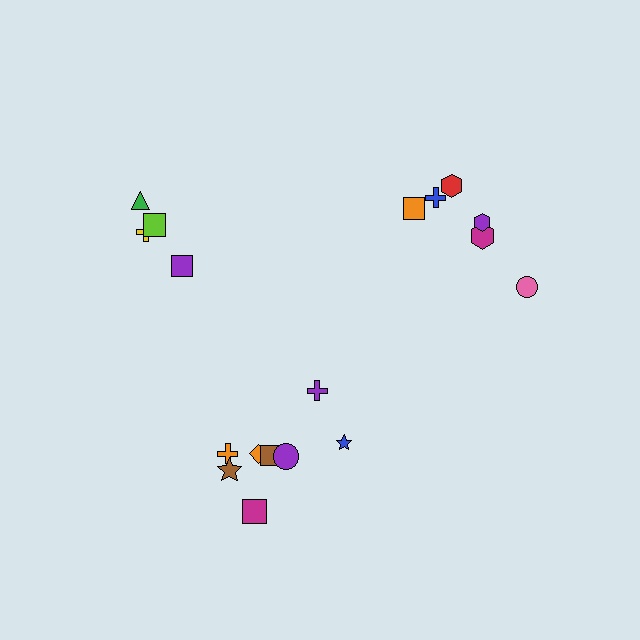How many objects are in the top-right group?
There are 6 objects.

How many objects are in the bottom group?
There are 8 objects.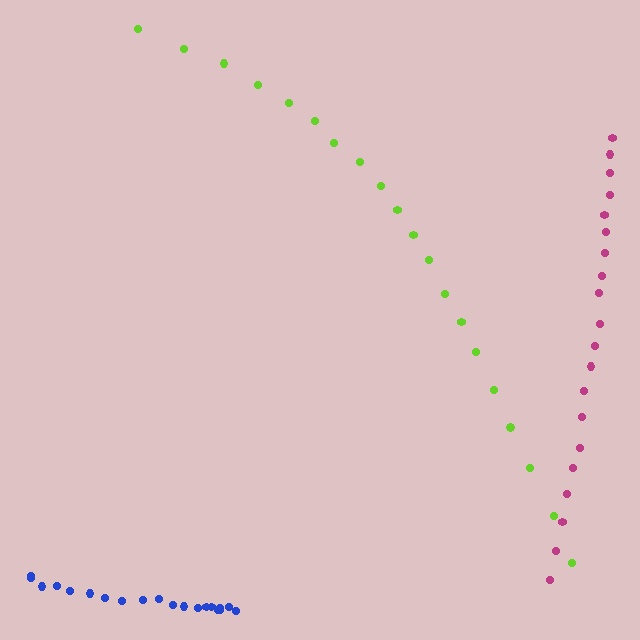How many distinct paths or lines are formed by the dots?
There are 3 distinct paths.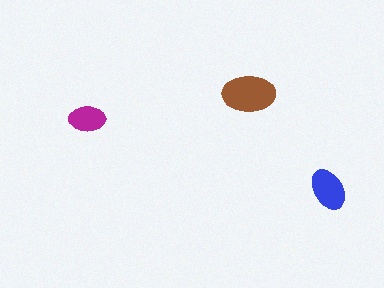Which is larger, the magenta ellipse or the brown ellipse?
The brown one.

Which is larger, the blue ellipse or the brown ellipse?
The brown one.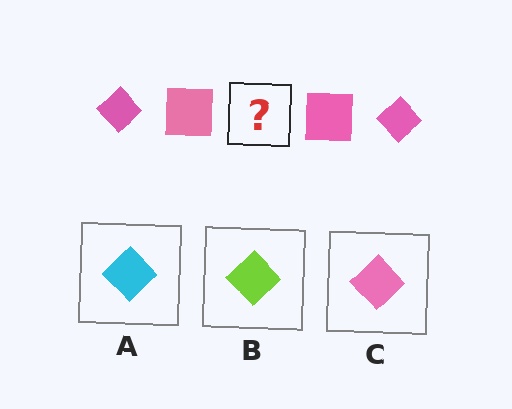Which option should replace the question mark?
Option C.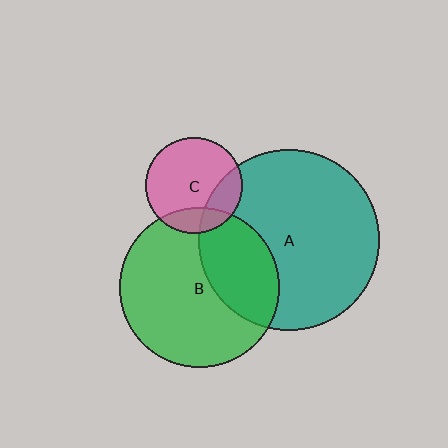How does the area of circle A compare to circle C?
Approximately 3.5 times.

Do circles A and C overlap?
Yes.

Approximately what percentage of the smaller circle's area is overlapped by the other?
Approximately 20%.